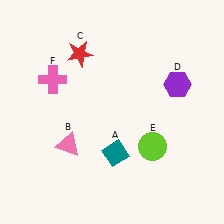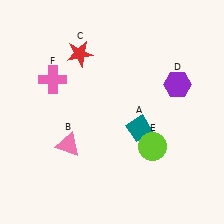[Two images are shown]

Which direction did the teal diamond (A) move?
The teal diamond (A) moved up.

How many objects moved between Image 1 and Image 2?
1 object moved between the two images.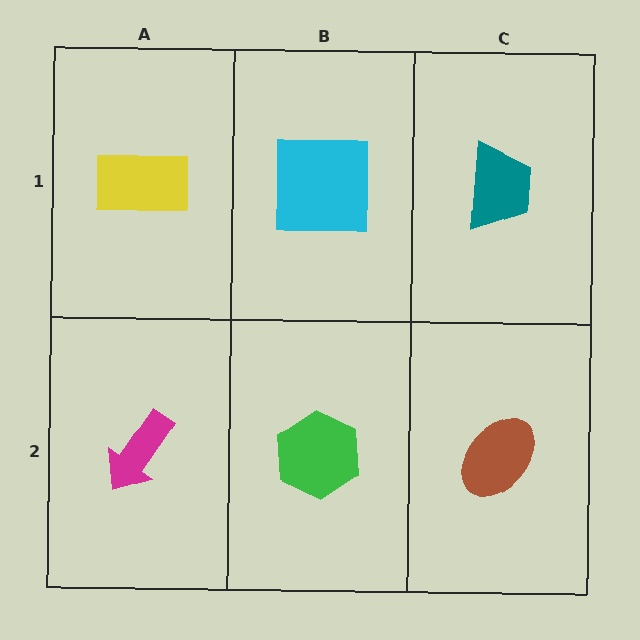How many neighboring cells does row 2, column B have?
3.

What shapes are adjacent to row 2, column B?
A cyan square (row 1, column B), a magenta arrow (row 2, column A), a brown ellipse (row 2, column C).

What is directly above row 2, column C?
A teal trapezoid.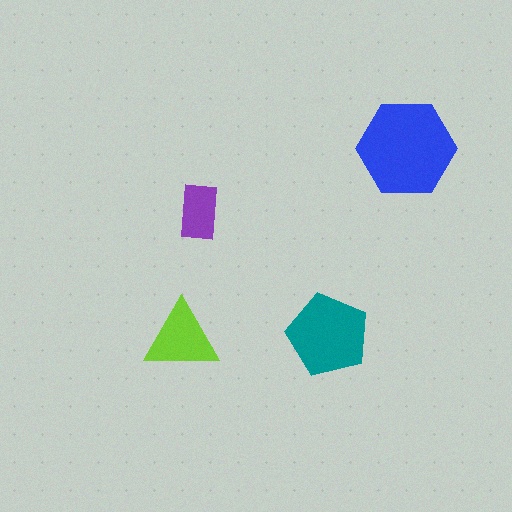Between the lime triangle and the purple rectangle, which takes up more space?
The lime triangle.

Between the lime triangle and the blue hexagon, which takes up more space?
The blue hexagon.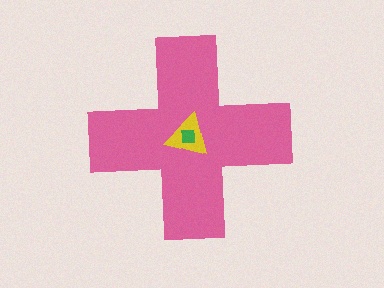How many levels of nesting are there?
3.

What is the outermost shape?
The pink cross.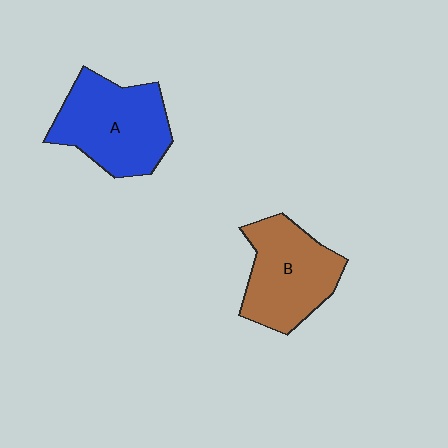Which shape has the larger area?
Shape A (blue).